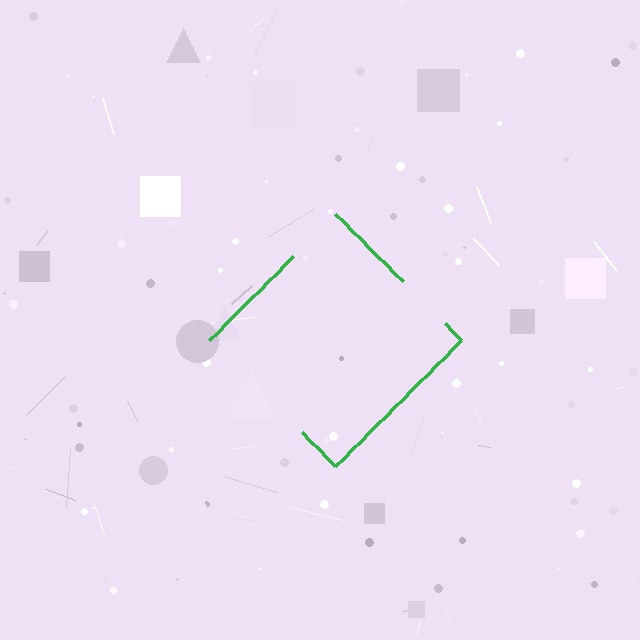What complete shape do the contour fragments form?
The contour fragments form a diamond.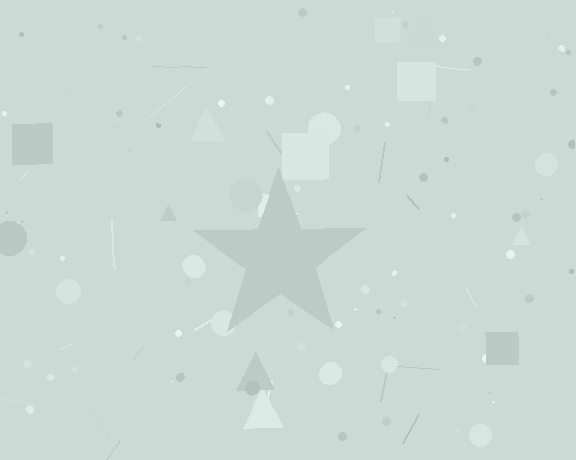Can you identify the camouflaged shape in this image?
The camouflaged shape is a star.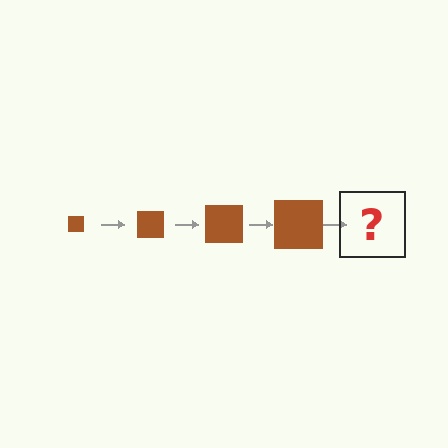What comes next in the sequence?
The next element should be a brown square, larger than the previous one.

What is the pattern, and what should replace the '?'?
The pattern is that the square gets progressively larger each step. The '?' should be a brown square, larger than the previous one.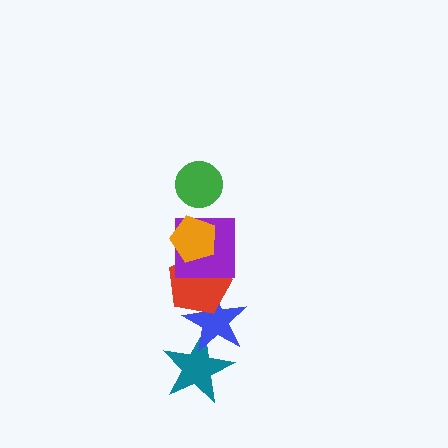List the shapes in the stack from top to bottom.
From top to bottom: the green circle, the orange pentagon, the purple square, the red pentagon, the blue star, the teal star.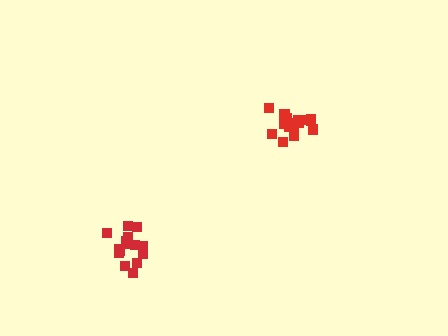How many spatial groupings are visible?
There are 2 spatial groupings.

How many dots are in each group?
Group 1: 15 dots, Group 2: 17 dots (32 total).